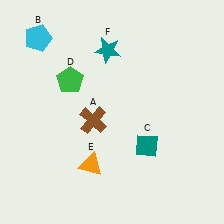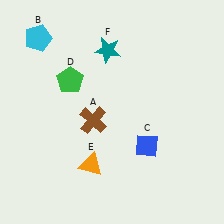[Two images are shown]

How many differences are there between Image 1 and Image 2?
There is 1 difference between the two images.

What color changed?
The diamond (C) changed from teal in Image 1 to blue in Image 2.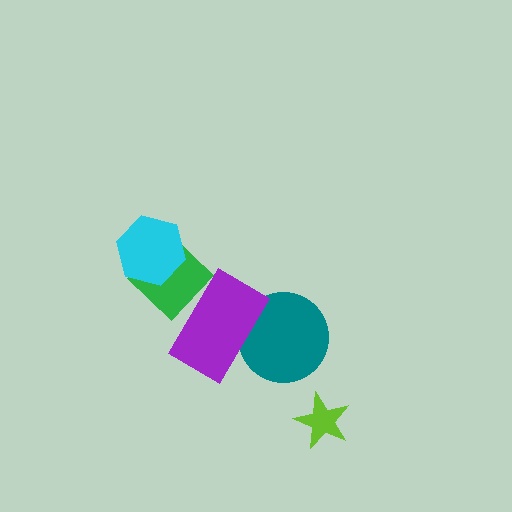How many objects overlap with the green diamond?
2 objects overlap with the green diamond.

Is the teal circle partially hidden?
Yes, it is partially covered by another shape.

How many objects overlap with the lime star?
0 objects overlap with the lime star.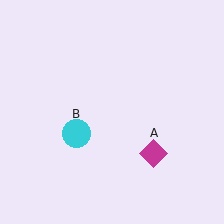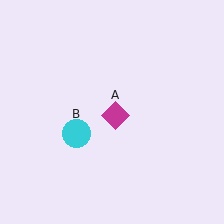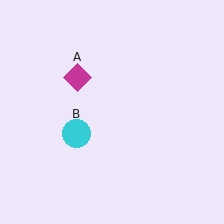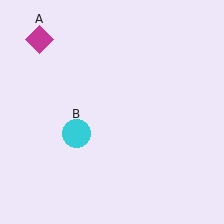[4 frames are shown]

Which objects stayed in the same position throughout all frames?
Cyan circle (object B) remained stationary.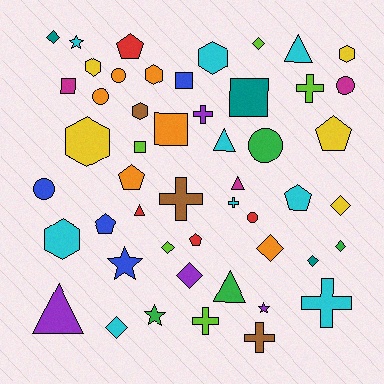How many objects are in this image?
There are 50 objects.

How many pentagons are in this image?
There are 6 pentagons.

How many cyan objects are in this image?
There are 9 cyan objects.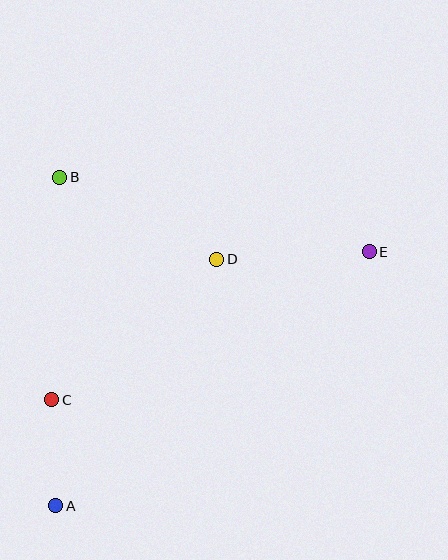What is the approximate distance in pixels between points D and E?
The distance between D and E is approximately 153 pixels.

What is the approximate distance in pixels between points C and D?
The distance between C and D is approximately 217 pixels.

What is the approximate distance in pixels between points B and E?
The distance between B and E is approximately 318 pixels.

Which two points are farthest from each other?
Points A and E are farthest from each other.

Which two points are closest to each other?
Points A and C are closest to each other.